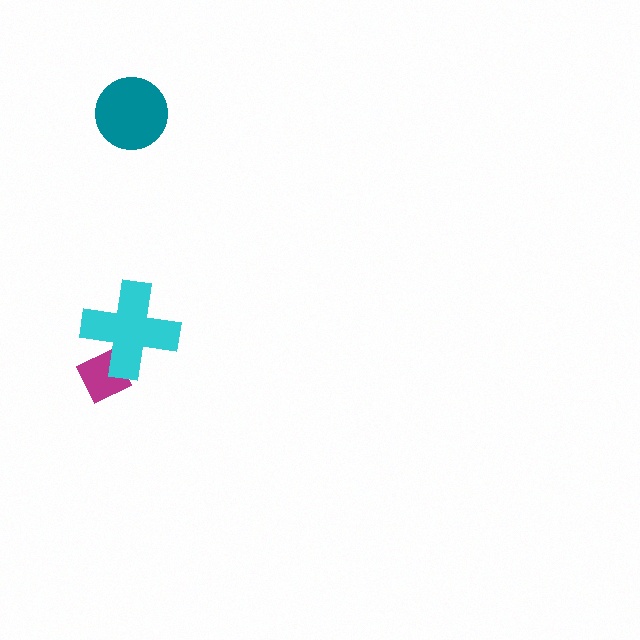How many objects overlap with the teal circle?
0 objects overlap with the teal circle.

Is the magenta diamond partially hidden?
Yes, it is partially covered by another shape.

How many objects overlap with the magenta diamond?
1 object overlaps with the magenta diamond.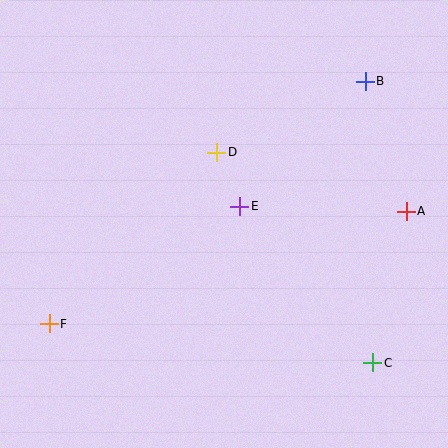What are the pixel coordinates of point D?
Point D is at (217, 152).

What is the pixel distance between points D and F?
The distance between D and F is 240 pixels.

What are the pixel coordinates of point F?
Point F is at (49, 324).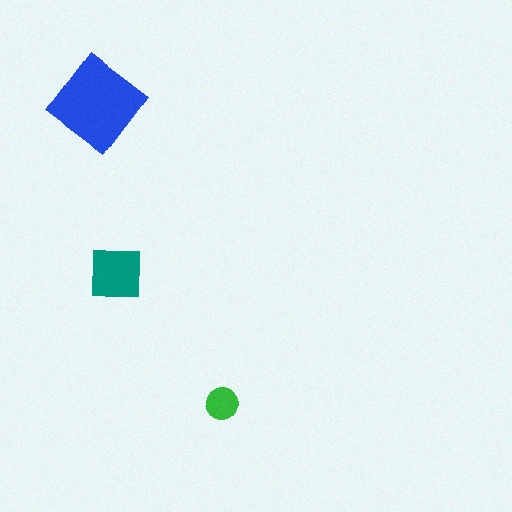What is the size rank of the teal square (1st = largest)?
2nd.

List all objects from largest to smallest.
The blue diamond, the teal square, the green circle.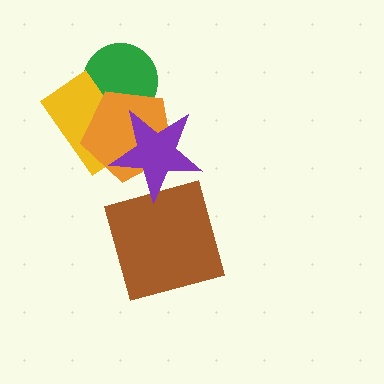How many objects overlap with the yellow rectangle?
3 objects overlap with the yellow rectangle.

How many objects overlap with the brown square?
1 object overlaps with the brown square.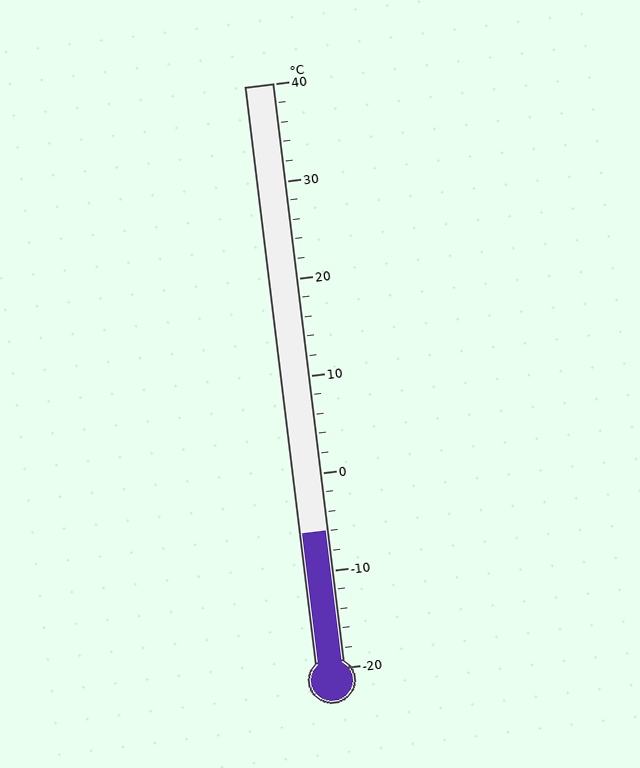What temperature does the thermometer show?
The thermometer shows approximately -6°C.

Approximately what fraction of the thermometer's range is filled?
The thermometer is filled to approximately 25% of its range.